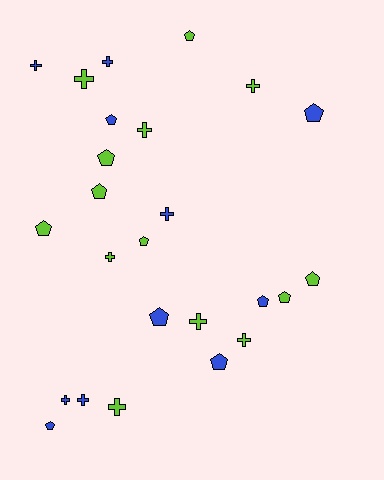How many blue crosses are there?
There are 5 blue crosses.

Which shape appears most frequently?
Pentagon, with 13 objects.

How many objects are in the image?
There are 25 objects.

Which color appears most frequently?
Lime, with 14 objects.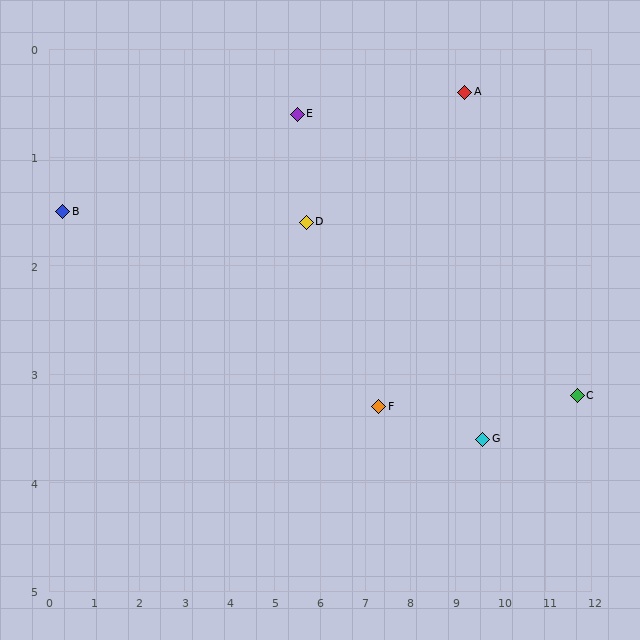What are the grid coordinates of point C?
Point C is at approximately (11.7, 3.2).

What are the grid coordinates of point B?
Point B is at approximately (0.3, 1.5).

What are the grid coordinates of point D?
Point D is at approximately (5.7, 1.6).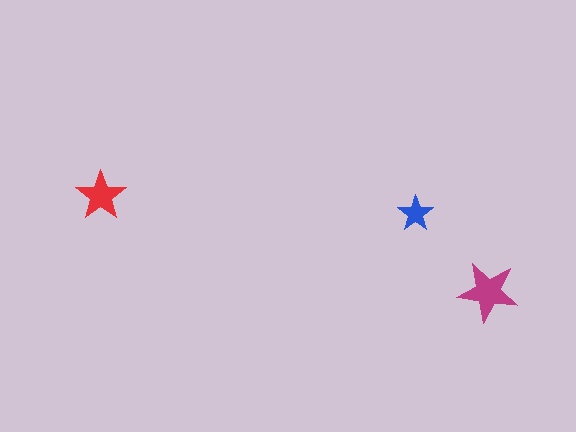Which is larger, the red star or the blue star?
The red one.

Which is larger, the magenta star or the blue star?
The magenta one.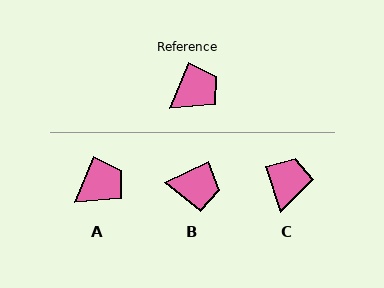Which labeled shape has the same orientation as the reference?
A.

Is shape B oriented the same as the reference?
No, it is off by about 42 degrees.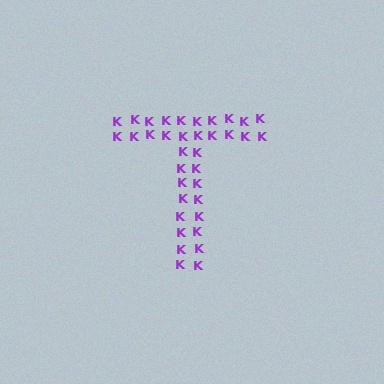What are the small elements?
The small elements are letter K's.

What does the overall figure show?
The overall figure shows the letter T.